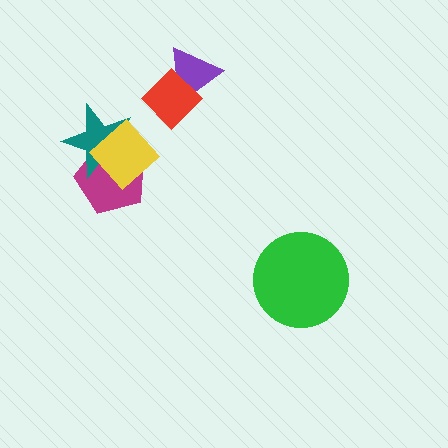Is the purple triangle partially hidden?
Yes, it is partially covered by another shape.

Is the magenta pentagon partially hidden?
Yes, it is partially covered by another shape.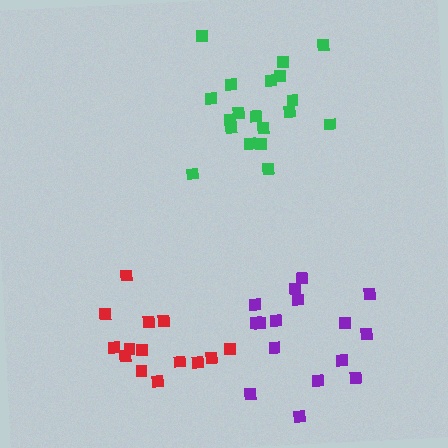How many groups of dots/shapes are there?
There are 3 groups.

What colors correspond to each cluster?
The clusters are colored: green, red, purple.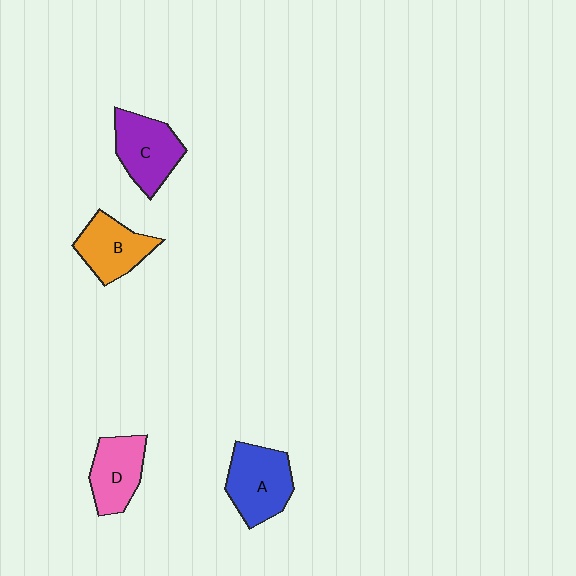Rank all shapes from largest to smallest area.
From largest to smallest: A (blue), C (purple), B (orange), D (pink).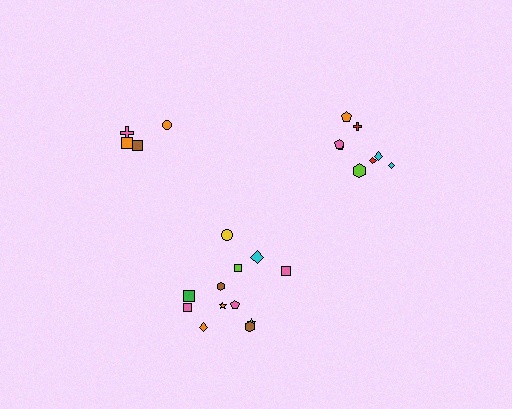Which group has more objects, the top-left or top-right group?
The top-right group.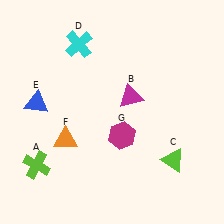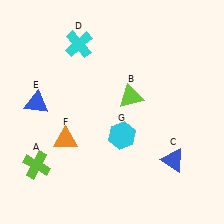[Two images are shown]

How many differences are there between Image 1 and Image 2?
There are 3 differences between the two images.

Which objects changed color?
B changed from magenta to lime. C changed from lime to blue. G changed from magenta to cyan.